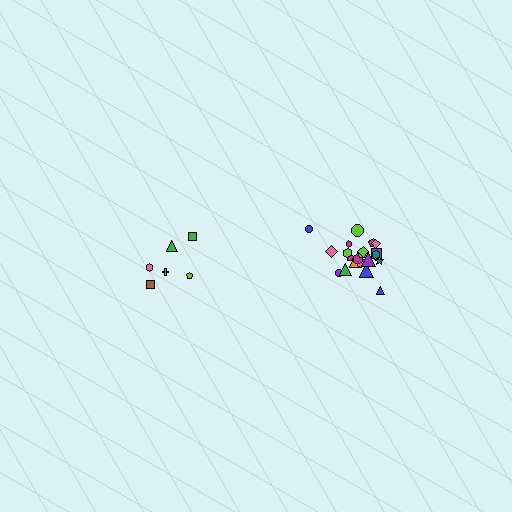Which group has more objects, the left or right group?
The right group.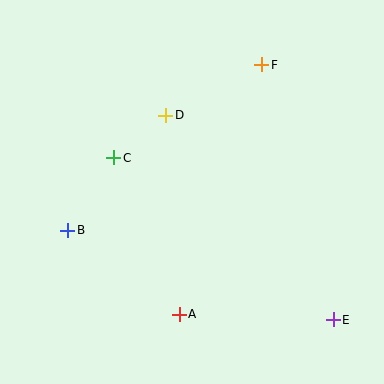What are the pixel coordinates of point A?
Point A is at (179, 314).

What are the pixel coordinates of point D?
Point D is at (166, 116).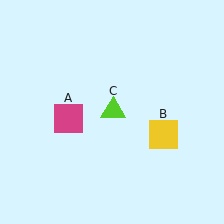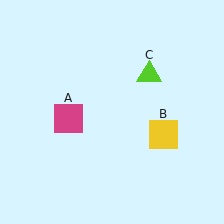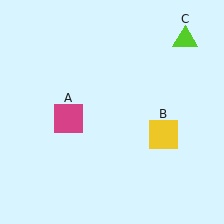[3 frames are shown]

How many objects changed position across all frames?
1 object changed position: lime triangle (object C).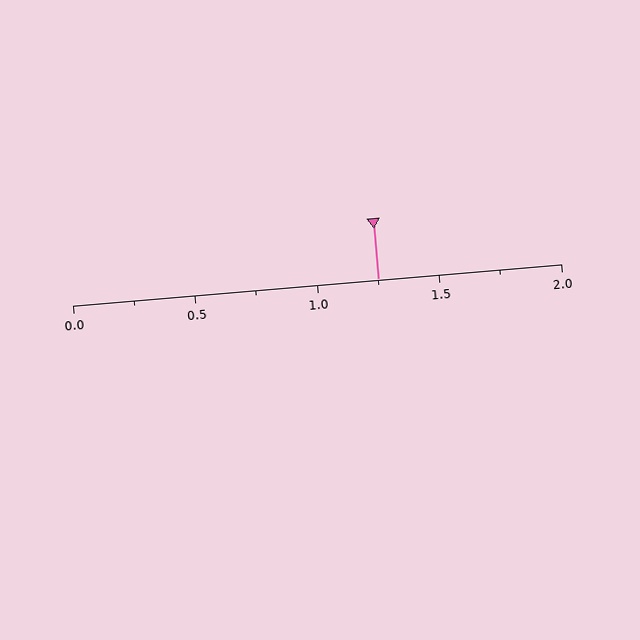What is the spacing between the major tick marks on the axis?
The major ticks are spaced 0.5 apart.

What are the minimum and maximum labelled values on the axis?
The axis runs from 0.0 to 2.0.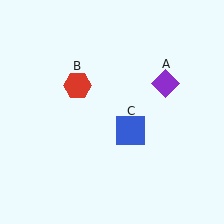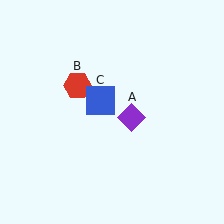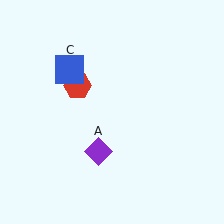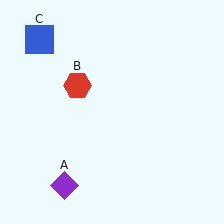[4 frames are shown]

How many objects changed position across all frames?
2 objects changed position: purple diamond (object A), blue square (object C).